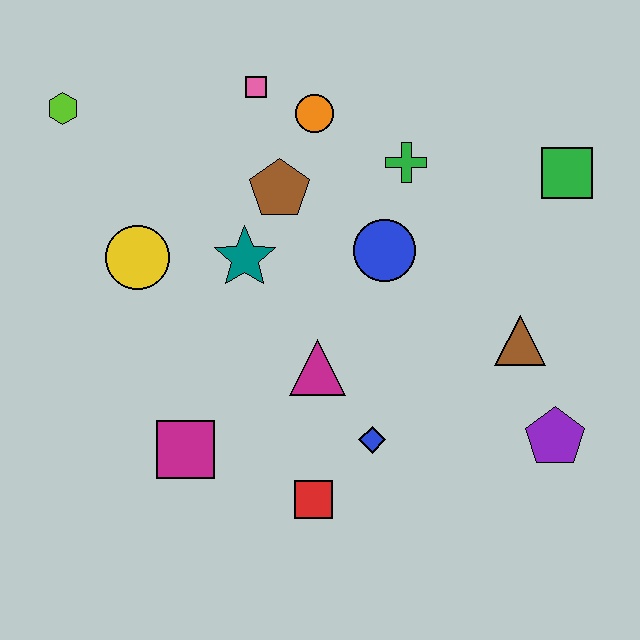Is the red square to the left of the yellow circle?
No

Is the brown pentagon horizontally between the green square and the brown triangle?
No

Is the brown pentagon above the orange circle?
No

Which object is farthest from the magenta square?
The green square is farthest from the magenta square.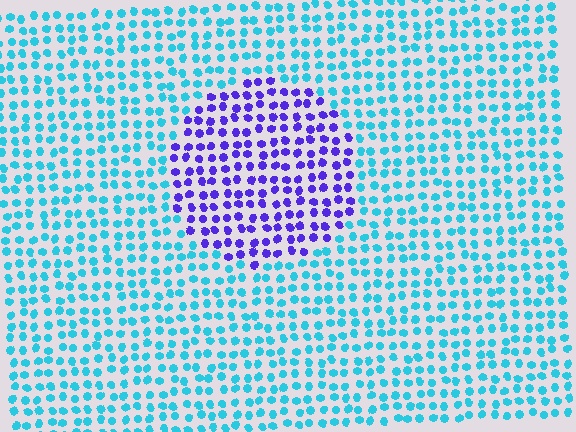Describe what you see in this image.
The image is filled with small cyan elements in a uniform arrangement. A circle-shaped region is visible where the elements are tinted to a slightly different hue, forming a subtle color boundary.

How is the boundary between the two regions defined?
The boundary is defined purely by a slight shift in hue (about 66 degrees). Spacing, size, and orientation are identical on both sides.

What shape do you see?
I see a circle.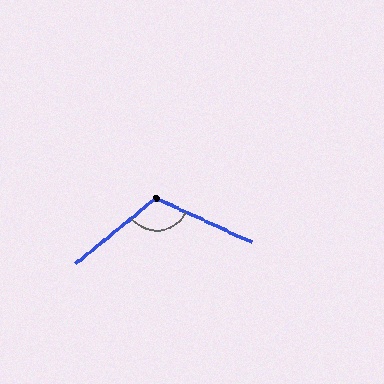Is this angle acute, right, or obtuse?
It is obtuse.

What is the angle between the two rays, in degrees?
Approximately 117 degrees.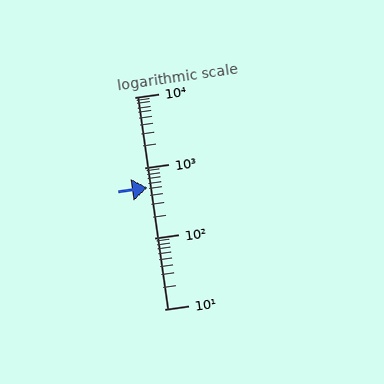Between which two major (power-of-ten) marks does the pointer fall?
The pointer is between 100 and 1000.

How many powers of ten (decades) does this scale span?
The scale spans 3 decades, from 10 to 10000.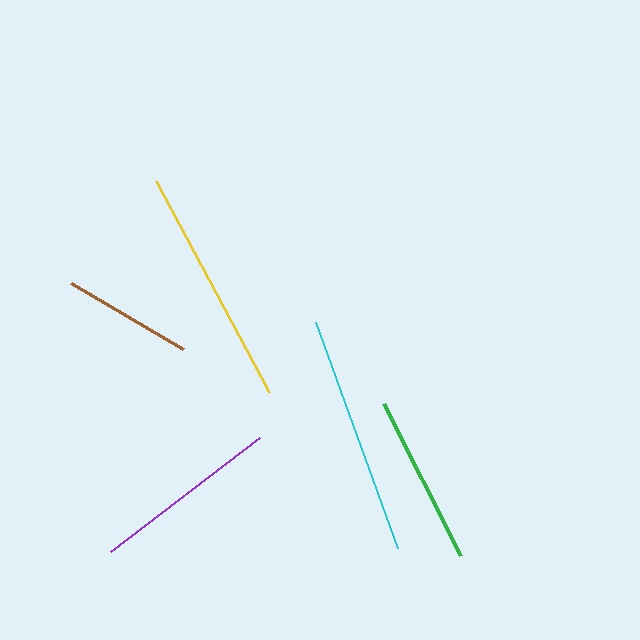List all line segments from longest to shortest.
From longest to shortest: cyan, yellow, purple, green, brown.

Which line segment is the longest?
The cyan line is the longest at approximately 241 pixels.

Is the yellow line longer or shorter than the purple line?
The yellow line is longer than the purple line.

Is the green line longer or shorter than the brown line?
The green line is longer than the brown line.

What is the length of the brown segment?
The brown segment is approximately 130 pixels long.